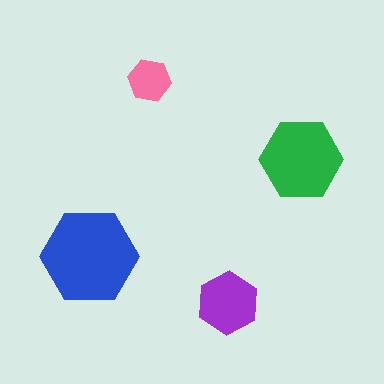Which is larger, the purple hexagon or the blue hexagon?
The blue one.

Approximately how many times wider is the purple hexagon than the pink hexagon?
About 1.5 times wider.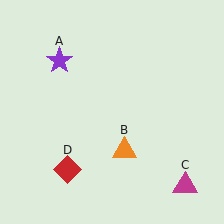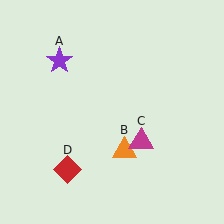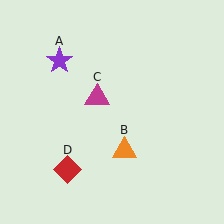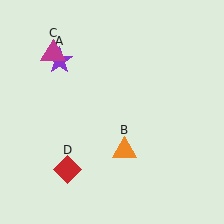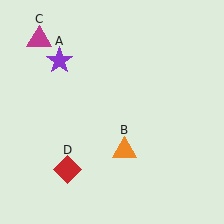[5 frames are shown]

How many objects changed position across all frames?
1 object changed position: magenta triangle (object C).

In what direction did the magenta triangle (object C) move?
The magenta triangle (object C) moved up and to the left.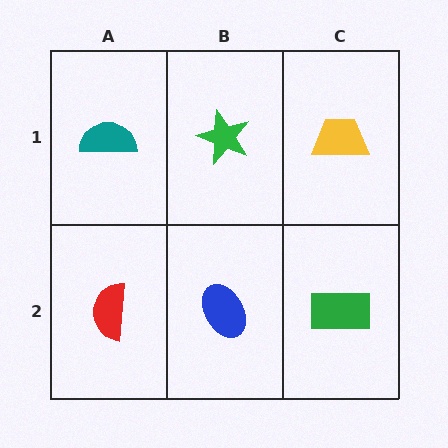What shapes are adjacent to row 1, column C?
A green rectangle (row 2, column C), a green star (row 1, column B).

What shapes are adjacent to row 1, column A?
A red semicircle (row 2, column A), a green star (row 1, column B).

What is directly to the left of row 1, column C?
A green star.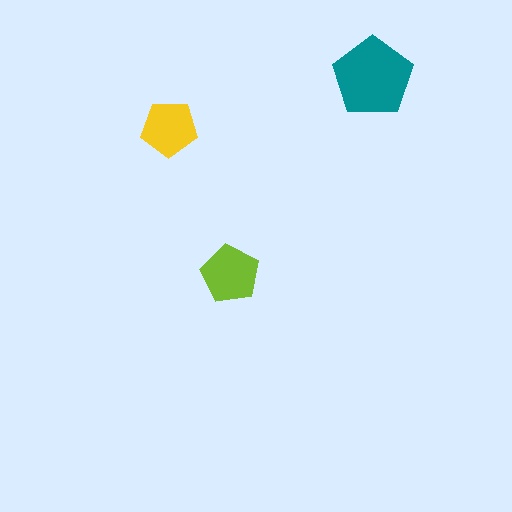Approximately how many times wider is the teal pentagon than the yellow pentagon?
About 1.5 times wider.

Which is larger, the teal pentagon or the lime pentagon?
The teal one.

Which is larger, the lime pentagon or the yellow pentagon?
The lime one.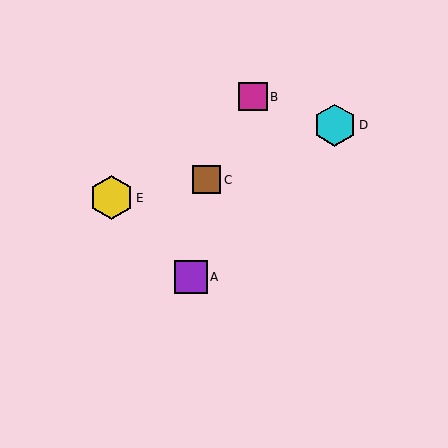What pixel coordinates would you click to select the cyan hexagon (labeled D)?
Click at (335, 125) to select the cyan hexagon D.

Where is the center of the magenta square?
The center of the magenta square is at (253, 97).